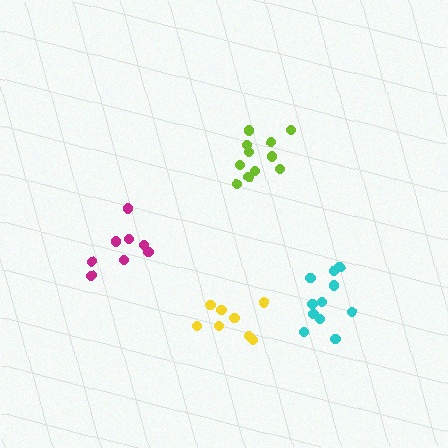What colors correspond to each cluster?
The clusters are colored: cyan, magenta, lime, yellow.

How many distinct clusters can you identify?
There are 4 distinct clusters.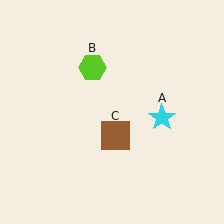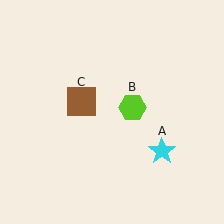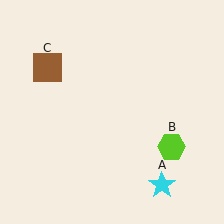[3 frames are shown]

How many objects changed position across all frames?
3 objects changed position: cyan star (object A), lime hexagon (object B), brown square (object C).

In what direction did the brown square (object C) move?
The brown square (object C) moved up and to the left.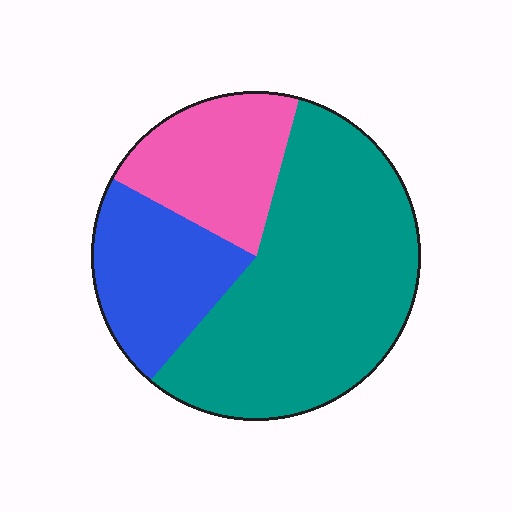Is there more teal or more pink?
Teal.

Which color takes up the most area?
Teal, at roughly 55%.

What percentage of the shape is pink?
Pink takes up less than a quarter of the shape.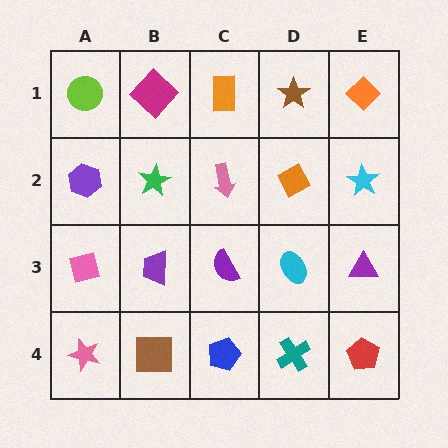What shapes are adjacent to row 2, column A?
A lime circle (row 1, column A), a pink square (row 3, column A), a green star (row 2, column B).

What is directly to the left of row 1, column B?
A lime circle.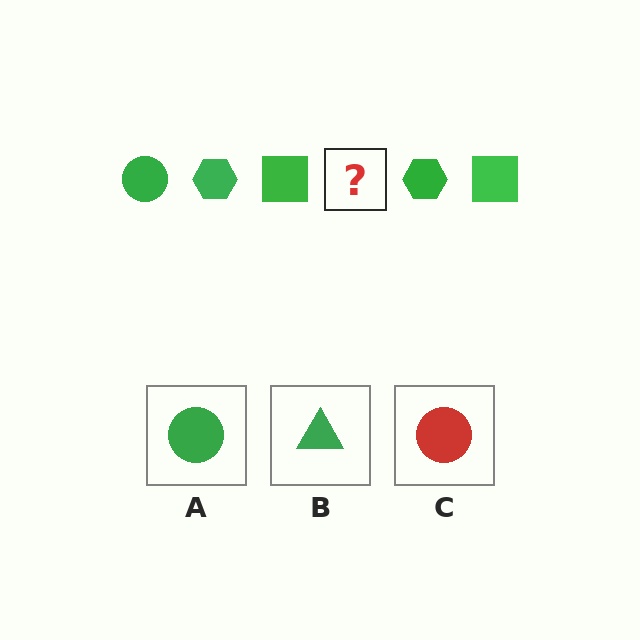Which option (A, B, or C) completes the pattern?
A.